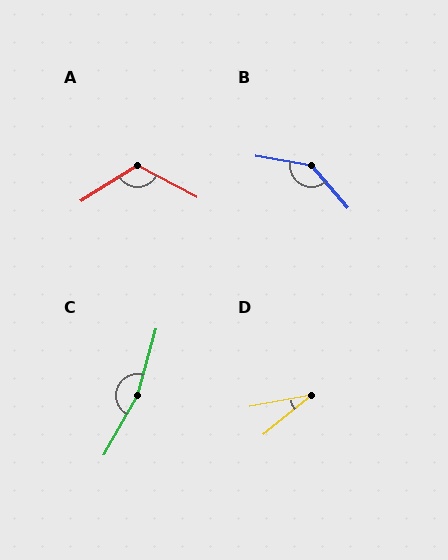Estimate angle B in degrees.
Approximately 140 degrees.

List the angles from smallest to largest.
D (28°), A (120°), B (140°), C (166°).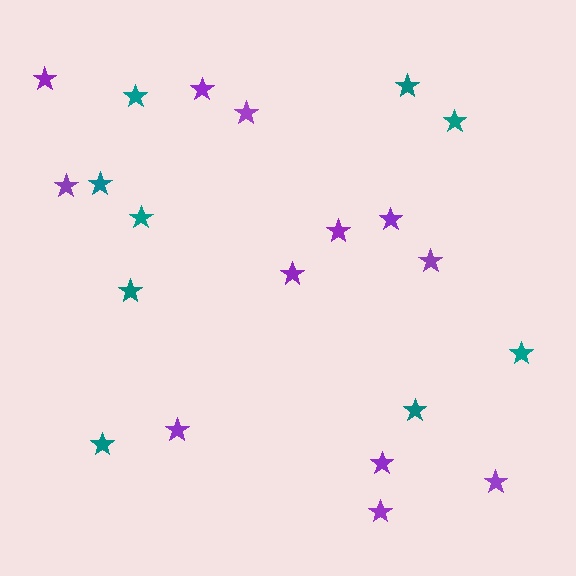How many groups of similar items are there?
There are 2 groups: one group of teal stars (9) and one group of purple stars (12).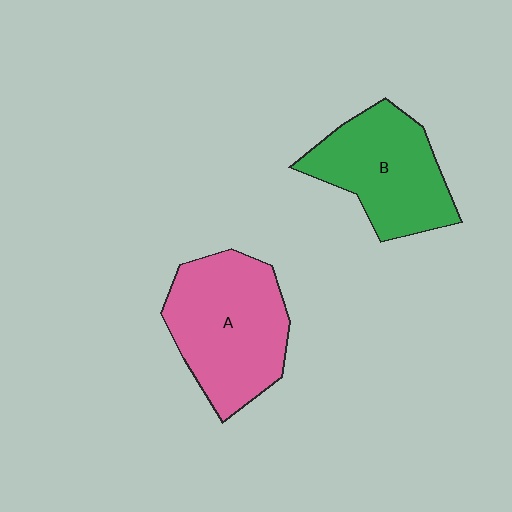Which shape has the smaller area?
Shape B (green).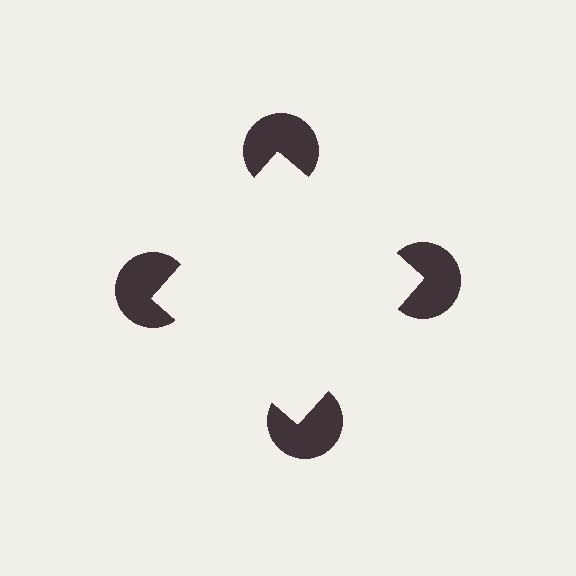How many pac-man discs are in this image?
There are 4 — one at each vertex of the illusory square.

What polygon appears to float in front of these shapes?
An illusory square — its edges are inferred from the aligned wedge cuts in the pac-man discs, not physically drawn.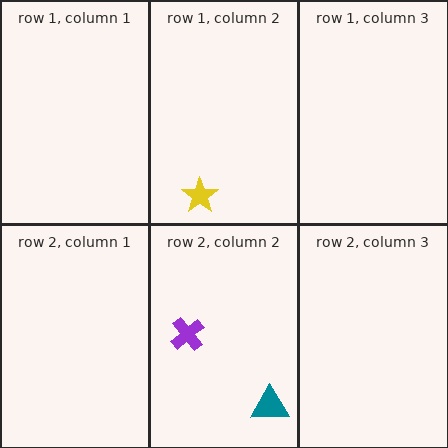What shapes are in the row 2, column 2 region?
The purple cross, the teal triangle.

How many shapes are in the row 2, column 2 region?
2.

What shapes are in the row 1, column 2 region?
The yellow star.